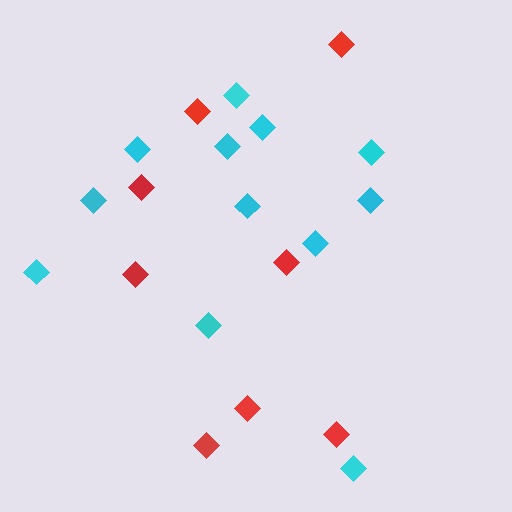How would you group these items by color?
There are 2 groups: one group of cyan diamonds (12) and one group of red diamonds (8).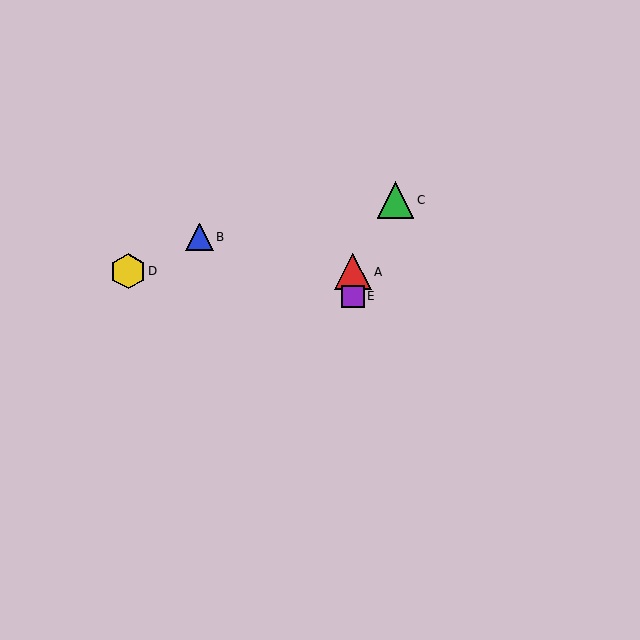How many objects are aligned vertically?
2 objects (A, E) are aligned vertically.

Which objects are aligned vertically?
Objects A, E are aligned vertically.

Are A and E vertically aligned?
Yes, both are at x≈353.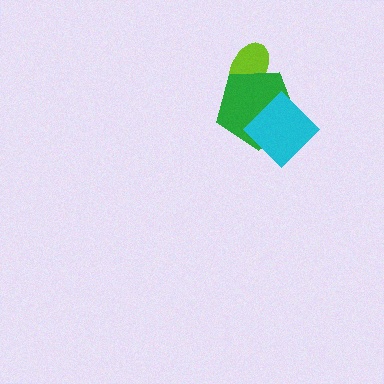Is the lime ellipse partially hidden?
Yes, it is partially covered by another shape.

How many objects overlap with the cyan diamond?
1 object overlaps with the cyan diamond.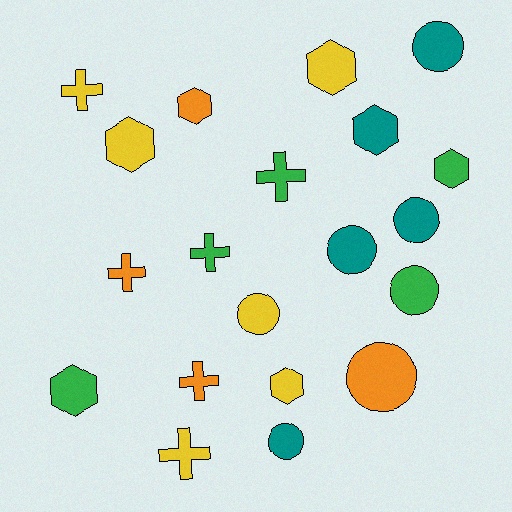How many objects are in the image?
There are 20 objects.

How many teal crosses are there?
There are no teal crosses.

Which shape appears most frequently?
Hexagon, with 7 objects.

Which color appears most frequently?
Yellow, with 6 objects.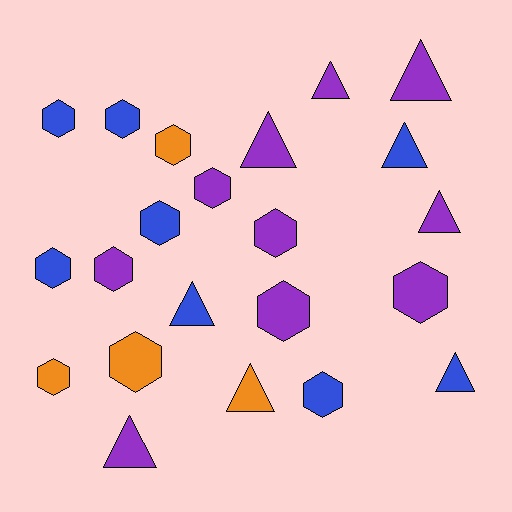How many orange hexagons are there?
There are 3 orange hexagons.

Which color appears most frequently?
Purple, with 10 objects.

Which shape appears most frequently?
Hexagon, with 13 objects.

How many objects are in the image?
There are 22 objects.